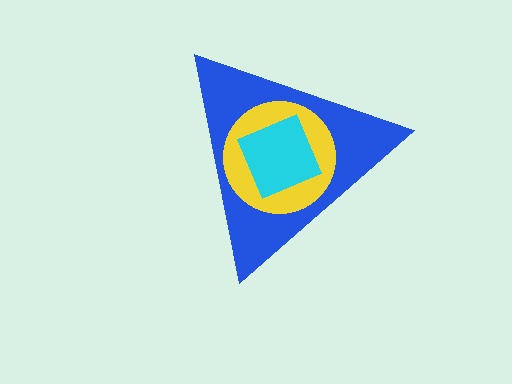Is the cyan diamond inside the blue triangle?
Yes.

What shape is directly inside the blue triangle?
The yellow circle.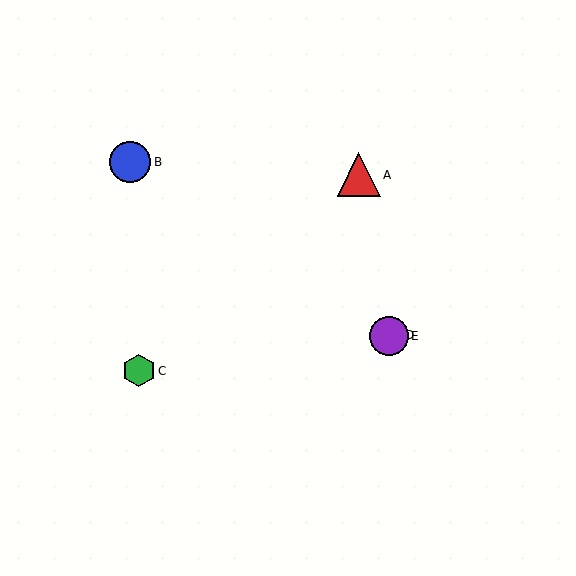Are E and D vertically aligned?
Yes, both are at x≈389.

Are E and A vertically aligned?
No, E is at x≈389 and A is at x≈359.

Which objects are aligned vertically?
Objects D, E are aligned vertically.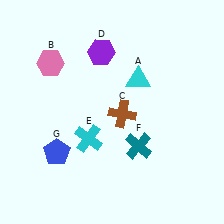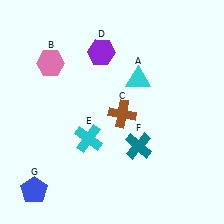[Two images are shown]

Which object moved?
The blue pentagon (G) moved down.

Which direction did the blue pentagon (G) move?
The blue pentagon (G) moved down.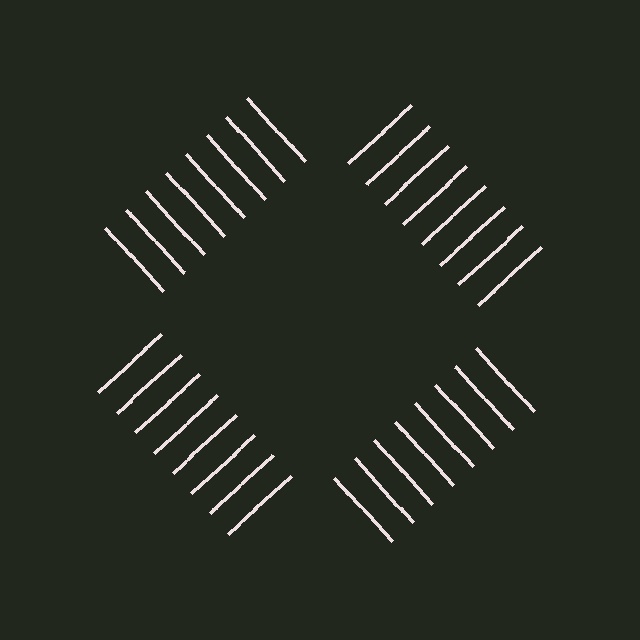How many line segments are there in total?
32 — 8 along each of the 4 edges.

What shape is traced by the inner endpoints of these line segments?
An illusory square — the line segments terminate on its edges but no continuous stroke is drawn.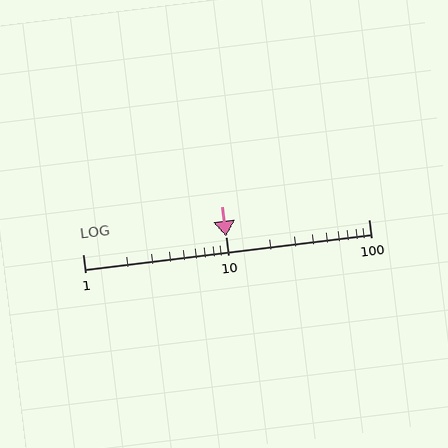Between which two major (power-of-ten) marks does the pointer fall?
The pointer is between 10 and 100.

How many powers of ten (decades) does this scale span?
The scale spans 2 decades, from 1 to 100.